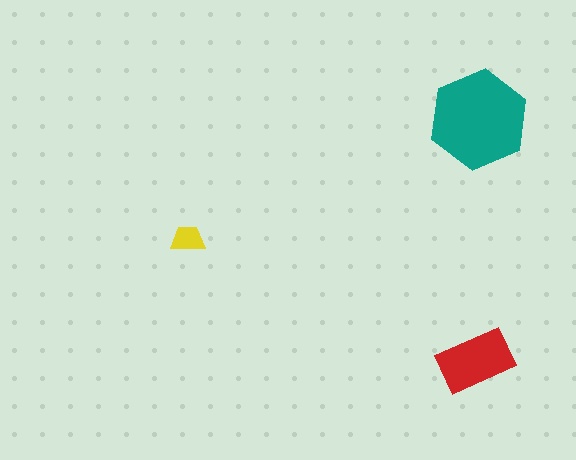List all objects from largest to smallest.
The teal hexagon, the red rectangle, the yellow trapezoid.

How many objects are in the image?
There are 3 objects in the image.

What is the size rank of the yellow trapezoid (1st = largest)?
3rd.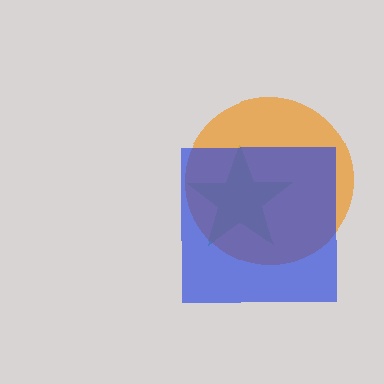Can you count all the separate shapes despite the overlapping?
Yes, there are 3 separate shapes.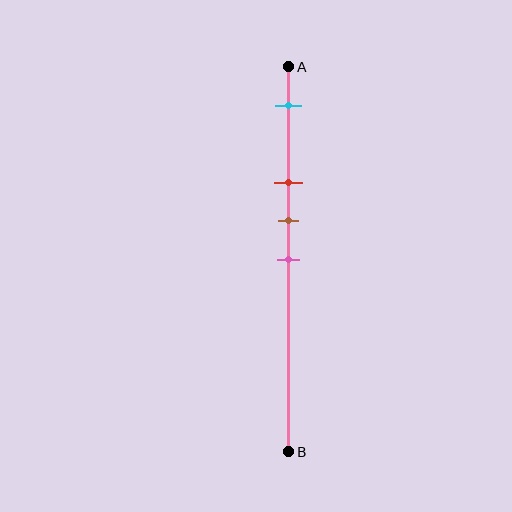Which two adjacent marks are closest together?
The brown and pink marks are the closest adjacent pair.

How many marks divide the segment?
There are 4 marks dividing the segment.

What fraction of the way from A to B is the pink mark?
The pink mark is approximately 50% (0.5) of the way from A to B.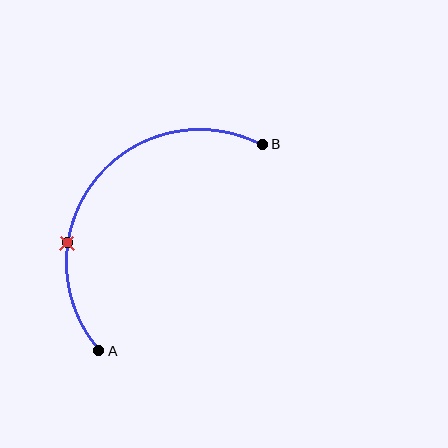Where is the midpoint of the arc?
The arc midpoint is the point on the curve farthest from the straight line joining A and B. It sits above and to the left of that line.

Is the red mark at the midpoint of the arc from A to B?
No. The red mark lies on the arc but is closer to endpoint A. The arc midpoint would be at the point on the curve equidistant along the arc from both A and B.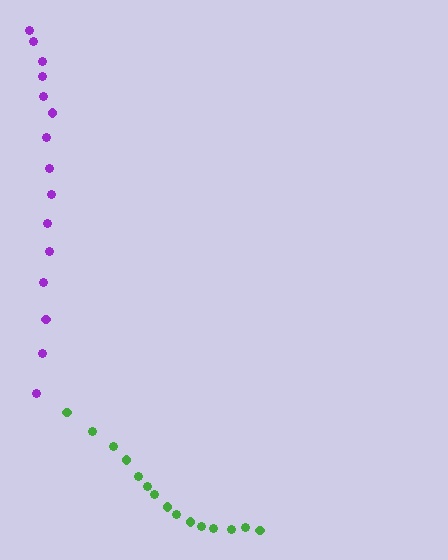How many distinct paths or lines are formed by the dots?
There are 2 distinct paths.